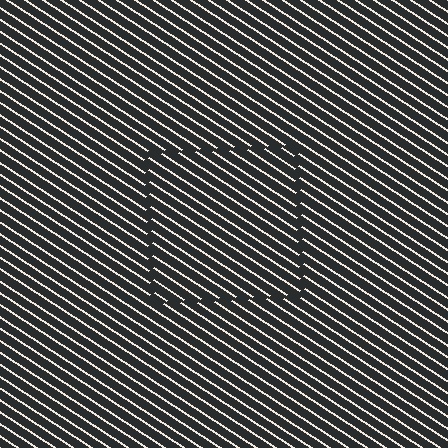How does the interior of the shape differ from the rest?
The interior of the shape contains the same grating, shifted by half a period — the contour is defined by the phase discontinuity where line-ends from the inner and outer gratings abut.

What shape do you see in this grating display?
An illusory square. The interior of the shape contains the same grating, shifted by half a period — the contour is defined by the phase discontinuity where line-ends from the inner and outer gratings abut.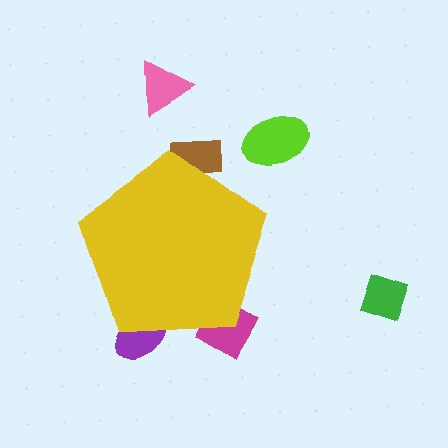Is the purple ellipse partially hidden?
Yes, the purple ellipse is partially hidden behind the yellow pentagon.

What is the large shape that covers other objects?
A yellow pentagon.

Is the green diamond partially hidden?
No, the green diamond is fully visible.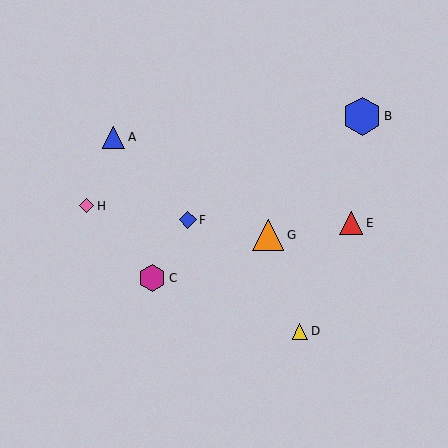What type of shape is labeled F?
Shape F is a blue diamond.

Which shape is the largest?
The blue hexagon (labeled B) is the largest.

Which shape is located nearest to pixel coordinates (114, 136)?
The blue triangle (labeled A) at (114, 137) is nearest to that location.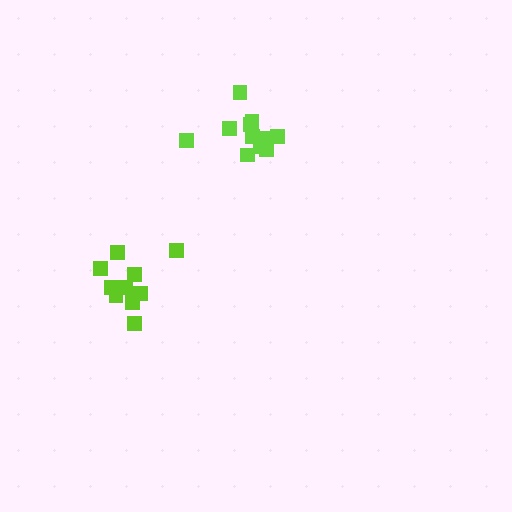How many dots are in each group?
Group 1: 11 dots, Group 2: 10 dots (21 total).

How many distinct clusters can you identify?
There are 2 distinct clusters.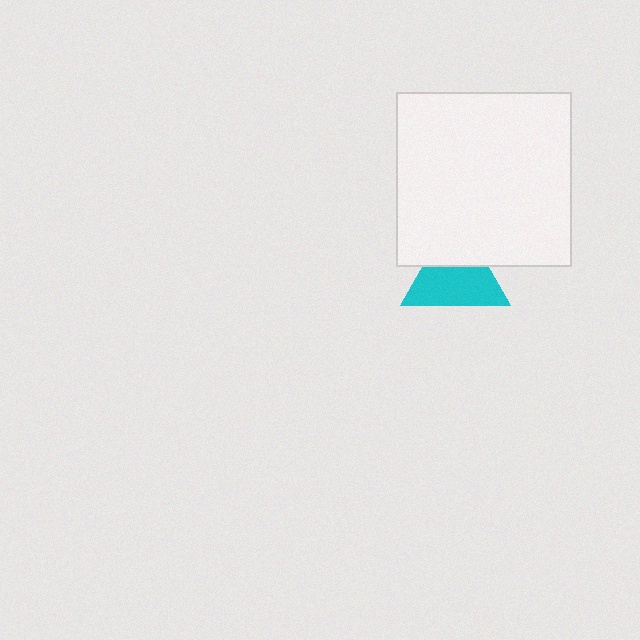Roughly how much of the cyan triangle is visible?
About half of it is visible (roughly 63%).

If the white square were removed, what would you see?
You would see the complete cyan triangle.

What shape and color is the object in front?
The object in front is a white square.